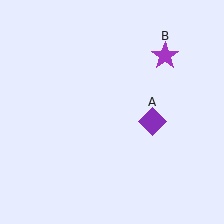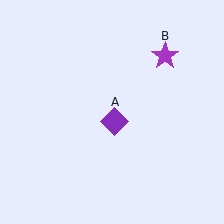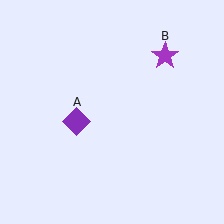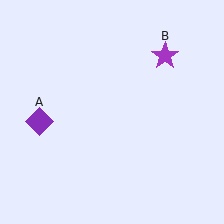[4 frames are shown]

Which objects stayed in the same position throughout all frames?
Purple star (object B) remained stationary.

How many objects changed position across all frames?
1 object changed position: purple diamond (object A).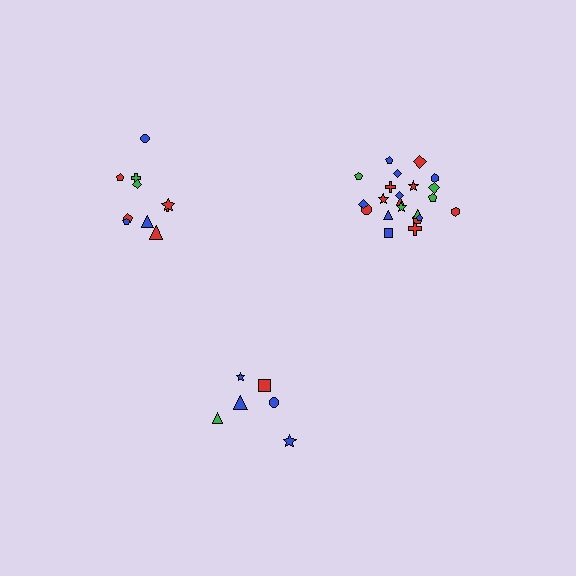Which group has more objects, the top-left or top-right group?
The top-right group.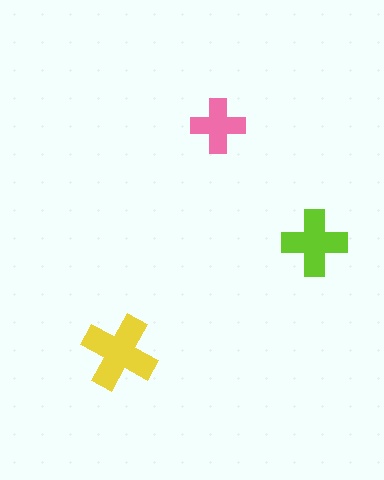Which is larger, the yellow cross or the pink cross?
The yellow one.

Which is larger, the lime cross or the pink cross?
The lime one.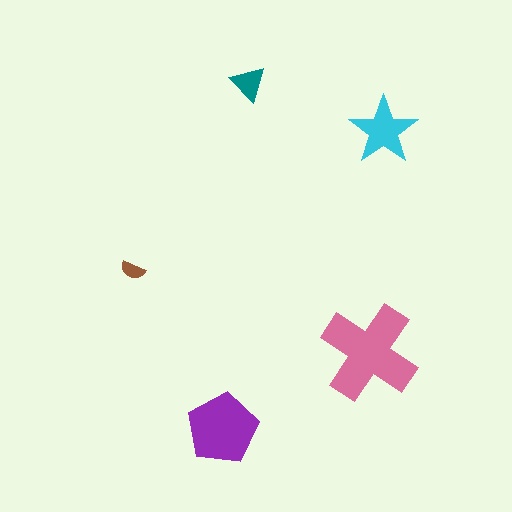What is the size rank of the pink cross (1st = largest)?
1st.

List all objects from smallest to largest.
The brown semicircle, the teal triangle, the cyan star, the purple pentagon, the pink cross.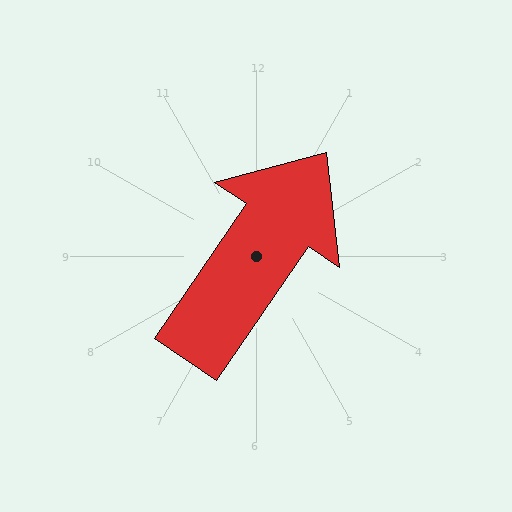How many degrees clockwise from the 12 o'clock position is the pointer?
Approximately 34 degrees.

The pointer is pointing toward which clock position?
Roughly 1 o'clock.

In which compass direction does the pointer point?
Northeast.